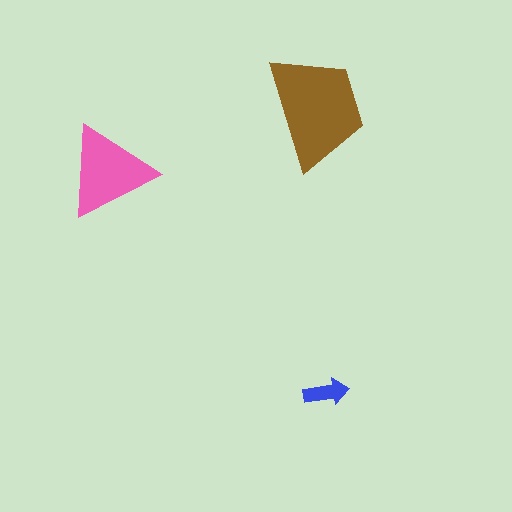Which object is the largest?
The brown trapezoid.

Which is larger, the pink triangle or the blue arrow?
The pink triangle.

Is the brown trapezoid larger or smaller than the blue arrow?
Larger.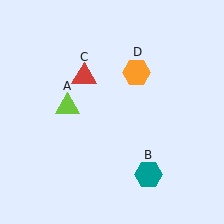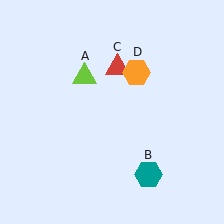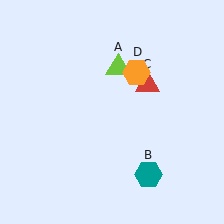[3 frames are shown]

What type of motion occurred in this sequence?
The lime triangle (object A), red triangle (object C) rotated clockwise around the center of the scene.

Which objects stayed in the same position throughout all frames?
Teal hexagon (object B) and orange hexagon (object D) remained stationary.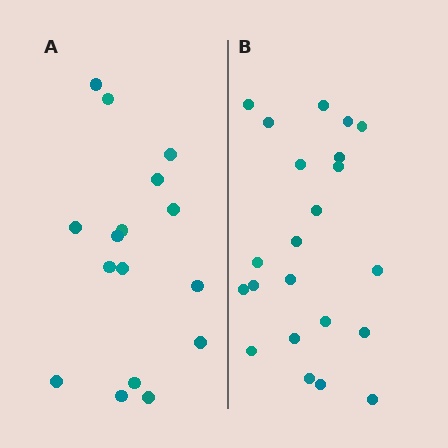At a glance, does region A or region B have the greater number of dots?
Region B (the right region) has more dots.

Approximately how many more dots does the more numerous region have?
Region B has about 6 more dots than region A.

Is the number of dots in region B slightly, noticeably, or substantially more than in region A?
Region B has noticeably more, but not dramatically so. The ratio is roughly 1.4 to 1.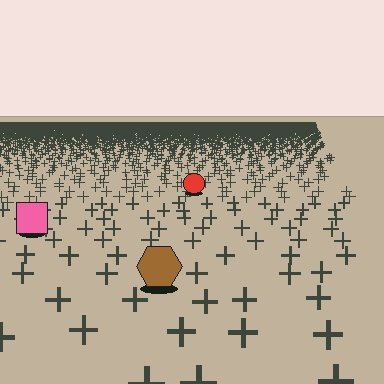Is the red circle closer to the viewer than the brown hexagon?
No. The brown hexagon is closer — you can tell from the texture gradient: the ground texture is coarser near it.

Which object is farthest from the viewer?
The red circle is farthest from the viewer. It appears smaller and the ground texture around it is denser.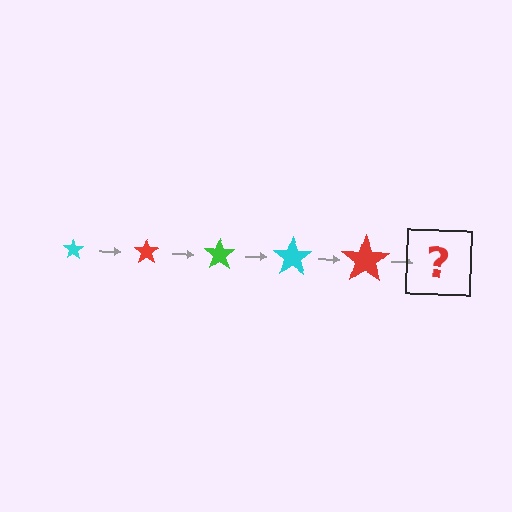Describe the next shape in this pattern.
It should be a green star, larger than the previous one.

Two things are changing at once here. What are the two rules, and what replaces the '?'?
The two rules are that the star grows larger each step and the color cycles through cyan, red, and green. The '?' should be a green star, larger than the previous one.